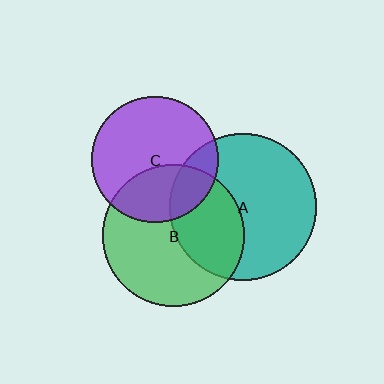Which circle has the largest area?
Circle A (teal).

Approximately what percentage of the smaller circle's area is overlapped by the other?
Approximately 40%.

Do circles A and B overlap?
Yes.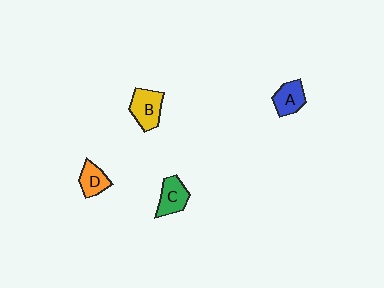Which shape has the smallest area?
Shape D (orange).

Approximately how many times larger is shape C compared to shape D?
Approximately 1.2 times.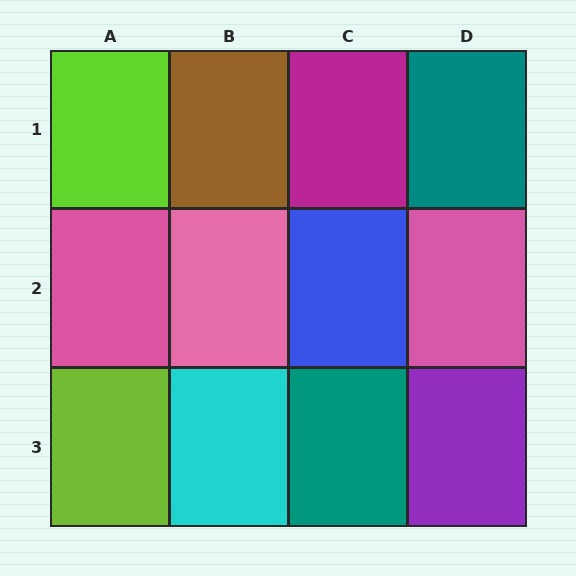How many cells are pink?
3 cells are pink.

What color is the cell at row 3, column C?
Teal.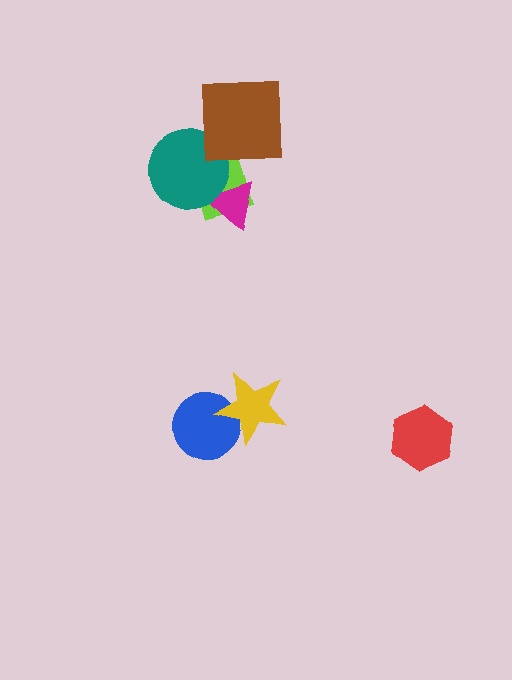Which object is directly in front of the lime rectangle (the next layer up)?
The magenta triangle is directly in front of the lime rectangle.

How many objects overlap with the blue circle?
1 object overlaps with the blue circle.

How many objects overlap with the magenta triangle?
2 objects overlap with the magenta triangle.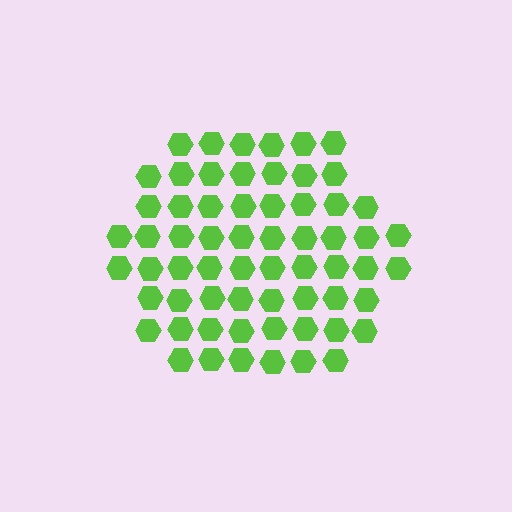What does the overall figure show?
The overall figure shows a hexagon.